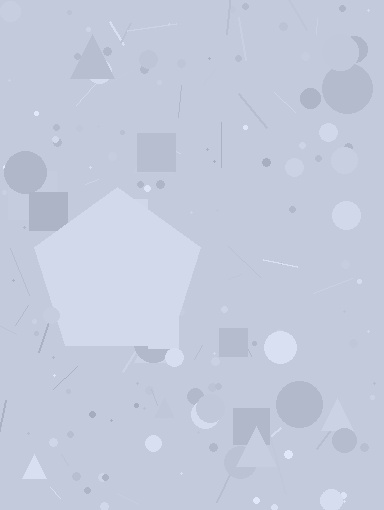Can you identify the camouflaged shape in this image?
The camouflaged shape is a pentagon.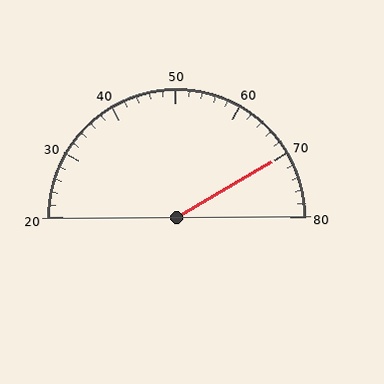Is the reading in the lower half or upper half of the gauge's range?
The reading is in the upper half of the range (20 to 80).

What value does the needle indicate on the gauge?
The needle indicates approximately 70.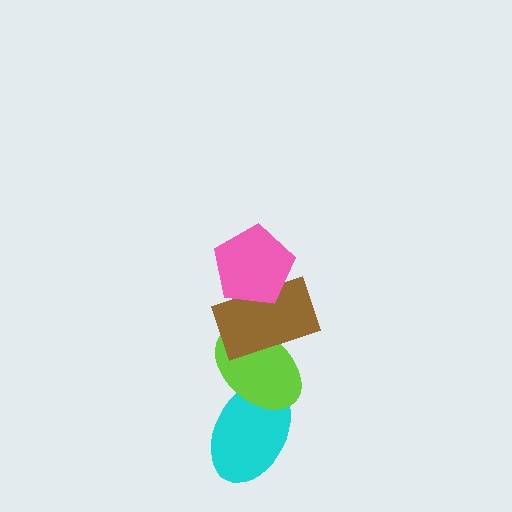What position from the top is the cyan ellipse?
The cyan ellipse is 4th from the top.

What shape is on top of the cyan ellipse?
The lime ellipse is on top of the cyan ellipse.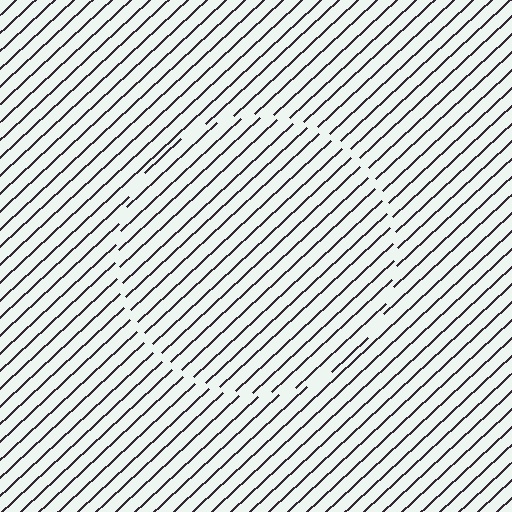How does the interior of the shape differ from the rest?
The interior of the shape contains the same grating, shifted by half a period — the contour is defined by the phase discontinuity where line-ends from the inner and outer gratings abut.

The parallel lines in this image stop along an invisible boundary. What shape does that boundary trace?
An illusory circle. The interior of the shape contains the same grating, shifted by half a period — the contour is defined by the phase discontinuity where line-ends from the inner and outer gratings abut.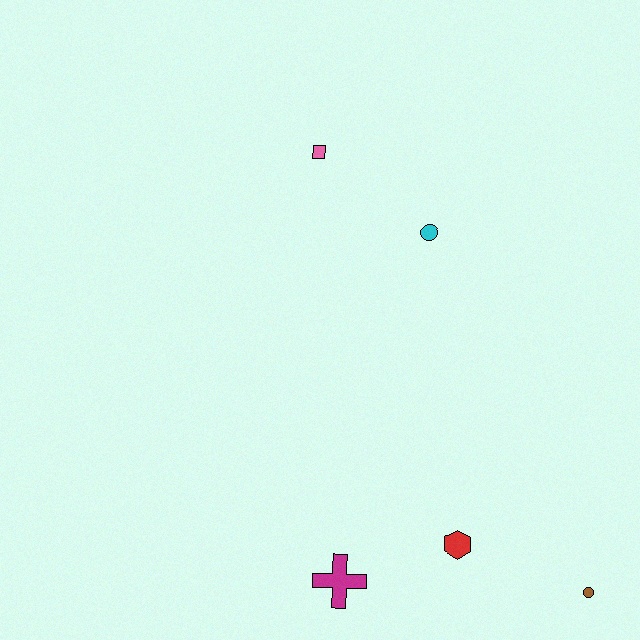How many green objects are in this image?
There are no green objects.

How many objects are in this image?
There are 5 objects.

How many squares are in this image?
There is 1 square.